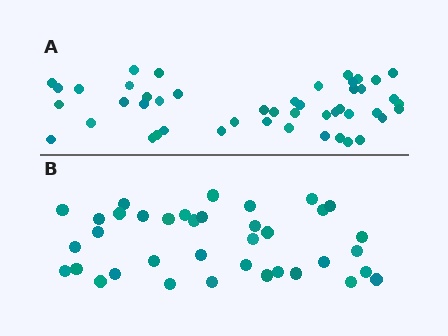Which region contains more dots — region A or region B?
Region A (the top region) has more dots.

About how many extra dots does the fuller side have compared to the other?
Region A has roughly 10 or so more dots than region B.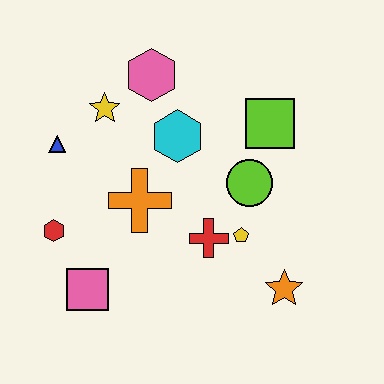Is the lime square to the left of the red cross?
No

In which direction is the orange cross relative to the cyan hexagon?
The orange cross is below the cyan hexagon.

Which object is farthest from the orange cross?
The orange star is farthest from the orange cross.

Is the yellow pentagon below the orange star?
No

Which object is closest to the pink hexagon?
The yellow star is closest to the pink hexagon.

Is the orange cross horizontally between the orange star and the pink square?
Yes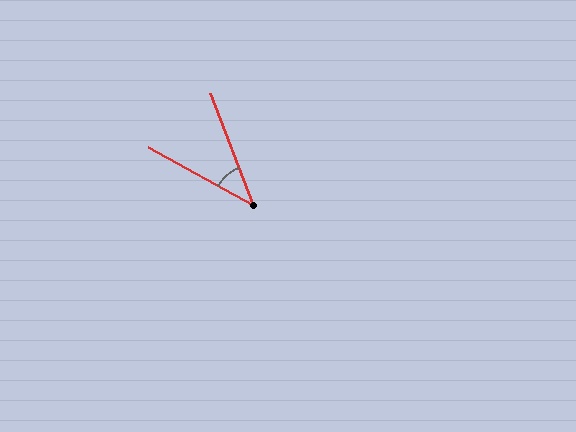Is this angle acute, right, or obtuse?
It is acute.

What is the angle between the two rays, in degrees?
Approximately 40 degrees.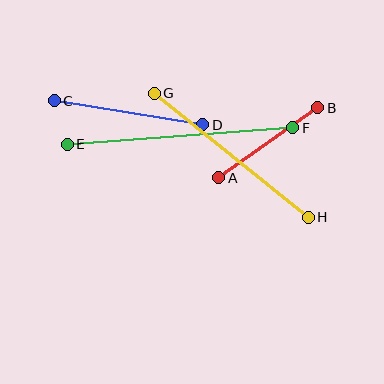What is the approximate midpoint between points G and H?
The midpoint is at approximately (231, 155) pixels.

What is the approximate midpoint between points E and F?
The midpoint is at approximately (180, 136) pixels.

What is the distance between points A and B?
The distance is approximately 121 pixels.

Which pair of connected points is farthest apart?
Points E and F are farthest apart.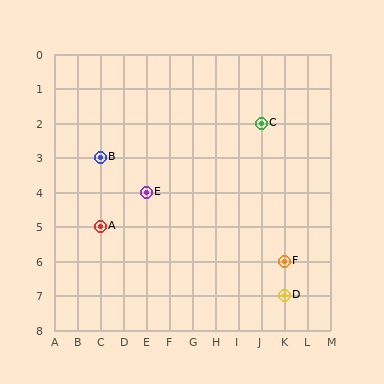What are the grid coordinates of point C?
Point C is at grid coordinates (J, 2).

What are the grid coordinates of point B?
Point B is at grid coordinates (C, 3).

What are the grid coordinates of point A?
Point A is at grid coordinates (C, 5).